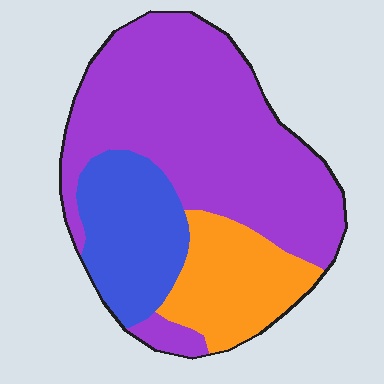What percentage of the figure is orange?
Orange takes up about one fifth (1/5) of the figure.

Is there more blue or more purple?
Purple.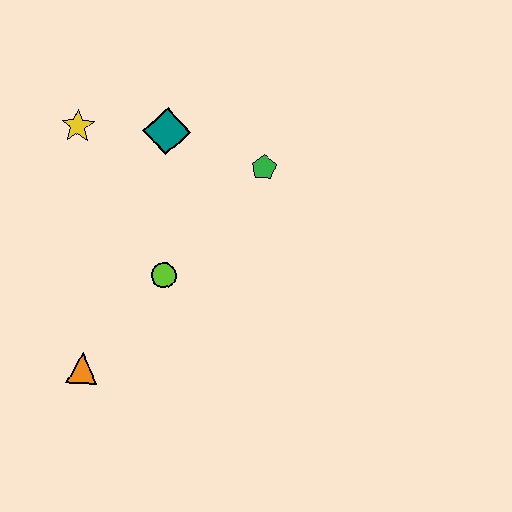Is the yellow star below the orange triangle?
No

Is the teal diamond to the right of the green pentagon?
No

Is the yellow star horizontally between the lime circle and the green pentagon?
No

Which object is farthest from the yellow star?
The orange triangle is farthest from the yellow star.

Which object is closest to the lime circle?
The orange triangle is closest to the lime circle.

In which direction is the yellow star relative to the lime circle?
The yellow star is above the lime circle.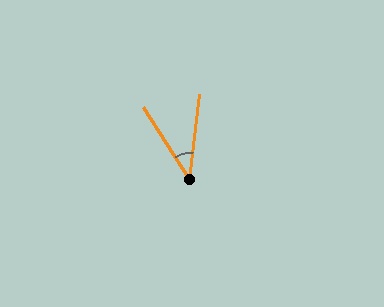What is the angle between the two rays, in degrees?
Approximately 40 degrees.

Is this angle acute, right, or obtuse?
It is acute.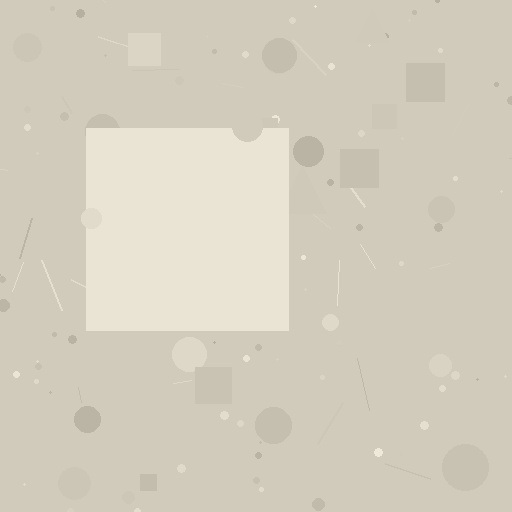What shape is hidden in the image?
A square is hidden in the image.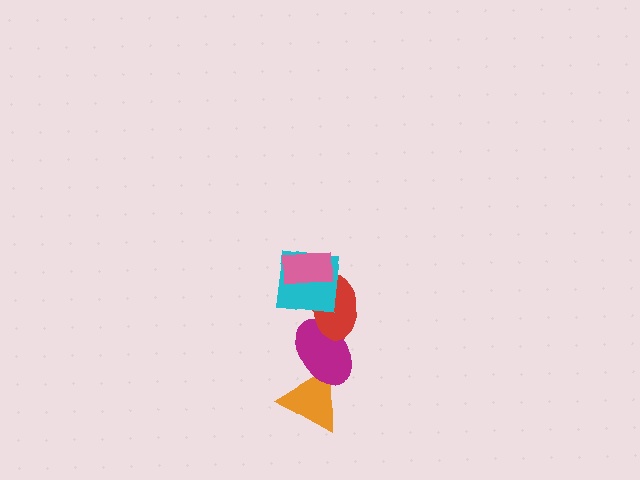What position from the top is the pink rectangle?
The pink rectangle is 1st from the top.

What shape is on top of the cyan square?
The pink rectangle is on top of the cyan square.